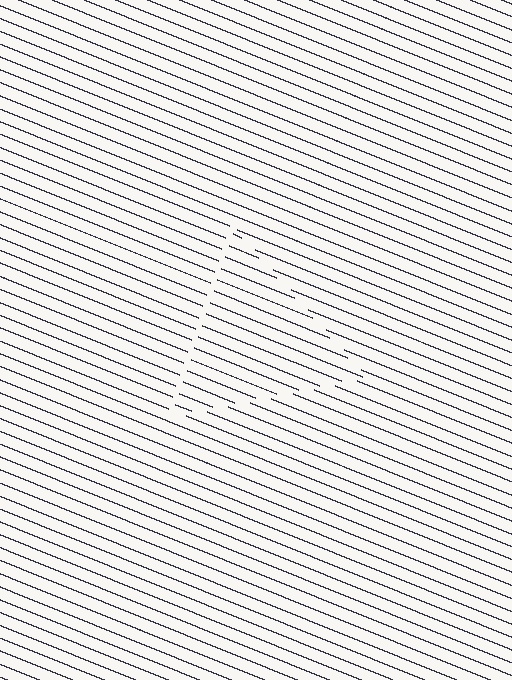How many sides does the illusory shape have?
3 sides — the line-ends trace a triangle.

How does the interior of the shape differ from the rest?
The interior of the shape contains the same grating, shifted by half a period — the contour is defined by the phase discontinuity where line-ends from the inner and outer gratings abut.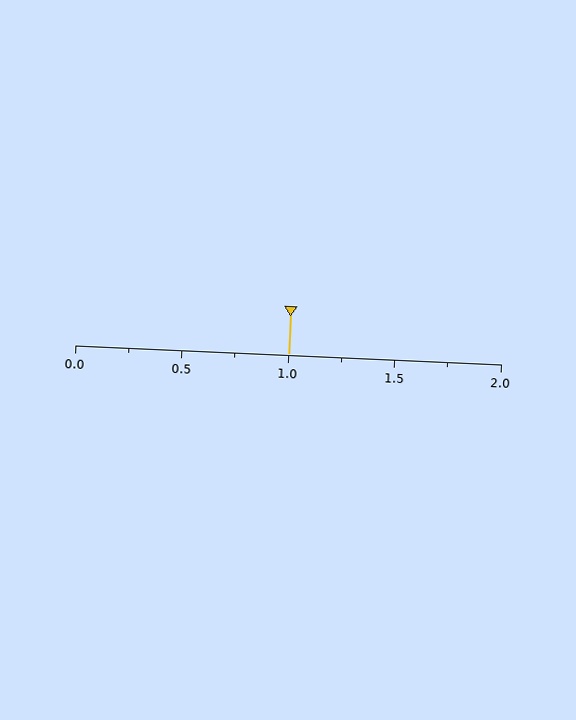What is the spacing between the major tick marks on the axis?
The major ticks are spaced 0.5 apart.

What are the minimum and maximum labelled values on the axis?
The axis runs from 0.0 to 2.0.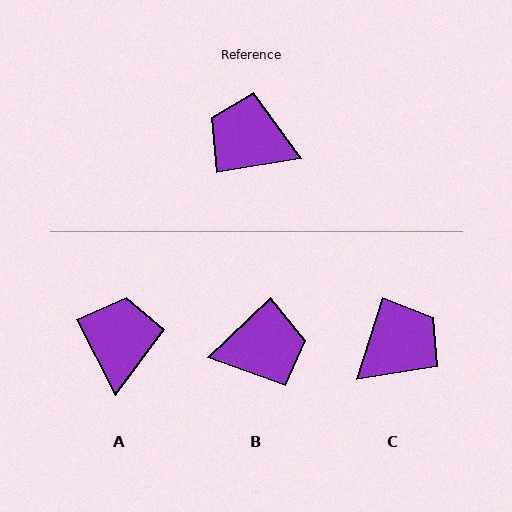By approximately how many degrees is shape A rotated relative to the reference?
Approximately 72 degrees clockwise.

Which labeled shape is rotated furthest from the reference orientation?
B, about 146 degrees away.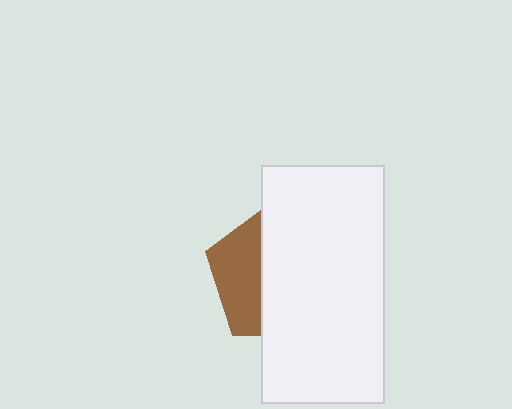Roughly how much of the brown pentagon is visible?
A small part of it is visible (roughly 35%).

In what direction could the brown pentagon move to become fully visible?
The brown pentagon could move left. That would shift it out from behind the white rectangle entirely.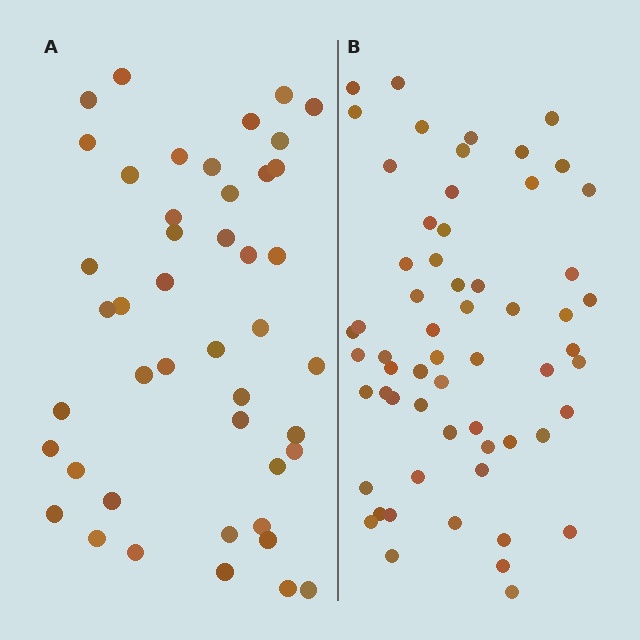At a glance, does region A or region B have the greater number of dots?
Region B (the right region) has more dots.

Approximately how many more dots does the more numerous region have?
Region B has approximately 15 more dots than region A.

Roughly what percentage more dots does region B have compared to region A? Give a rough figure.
About 35% more.